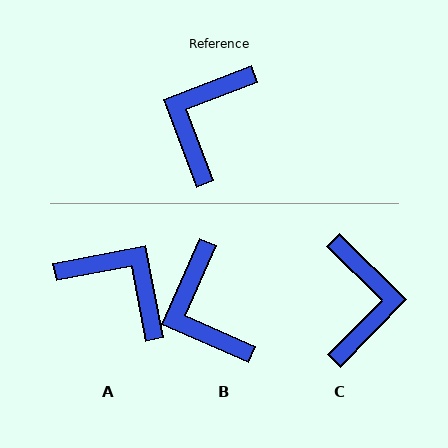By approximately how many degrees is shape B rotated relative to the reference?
Approximately 46 degrees counter-clockwise.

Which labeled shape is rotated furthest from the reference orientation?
C, about 155 degrees away.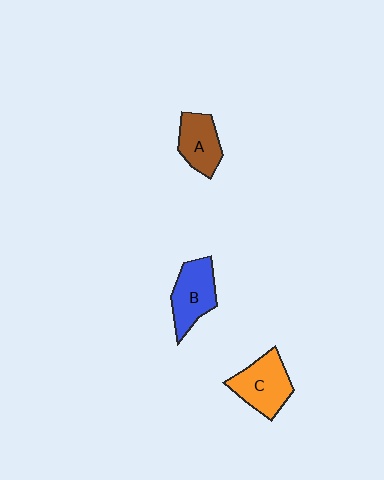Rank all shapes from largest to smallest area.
From largest to smallest: C (orange), B (blue), A (brown).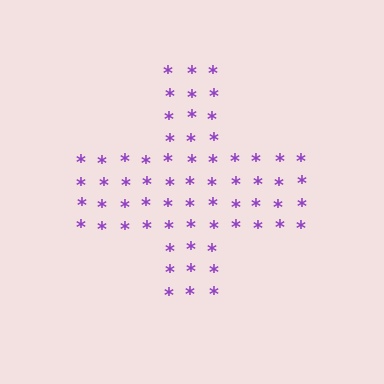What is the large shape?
The large shape is a cross.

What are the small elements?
The small elements are asterisks.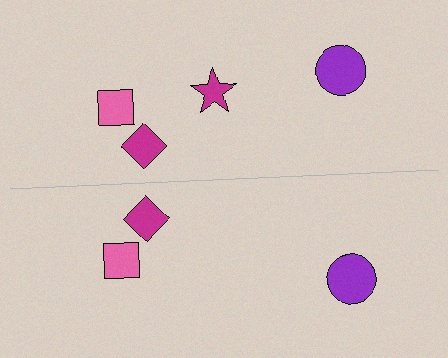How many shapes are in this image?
There are 7 shapes in this image.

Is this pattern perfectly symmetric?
No, the pattern is not perfectly symmetric. A magenta star is missing from the bottom side.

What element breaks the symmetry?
A magenta star is missing from the bottom side.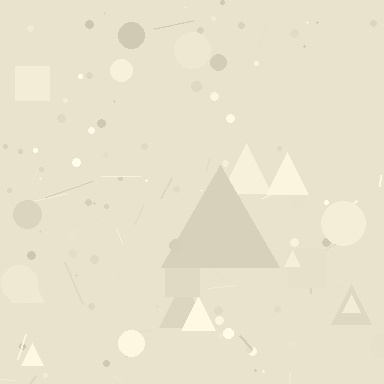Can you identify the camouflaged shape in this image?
The camouflaged shape is a triangle.